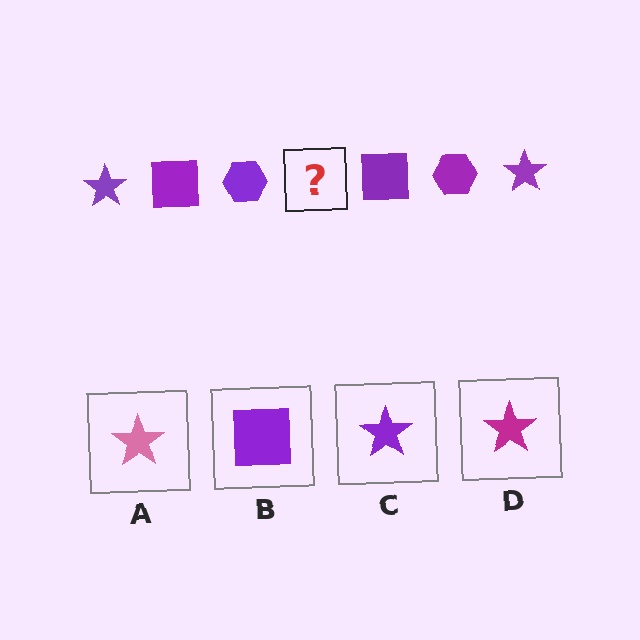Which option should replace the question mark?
Option C.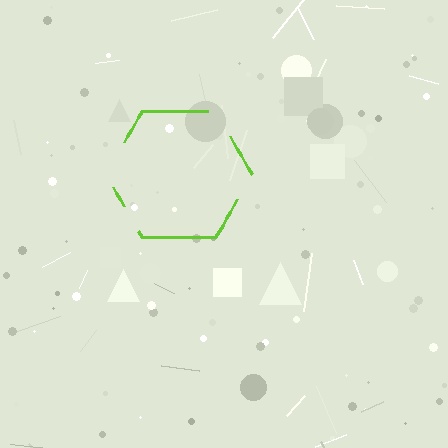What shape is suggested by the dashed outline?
The dashed outline suggests a hexagon.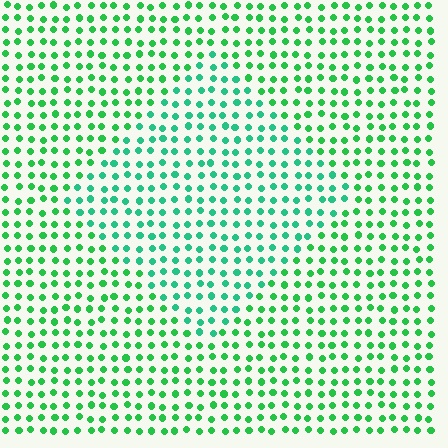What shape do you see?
I see a diamond.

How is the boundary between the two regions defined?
The boundary is defined purely by a slight shift in hue (about 24 degrees). Spacing, size, and orientation are identical on both sides.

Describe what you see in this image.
The image is filled with small green elements in a uniform arrangement. A diamond-shaped region is visible where the elements are tinted to a slightly different hue, forming a subtle color boundary.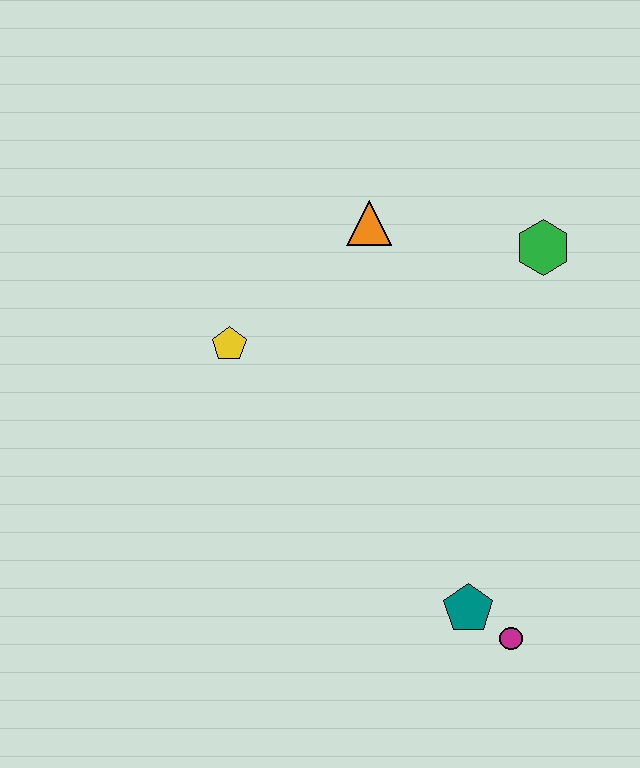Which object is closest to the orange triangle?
The green hexagon is closest to the orange triangle.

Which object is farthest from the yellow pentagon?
The magenta circle is farthest from the yellow pentagon.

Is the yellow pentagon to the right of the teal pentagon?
No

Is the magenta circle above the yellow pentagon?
No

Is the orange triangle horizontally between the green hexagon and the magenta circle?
No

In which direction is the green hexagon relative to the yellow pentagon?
The green hexagon is to the right of the yellow pentagon.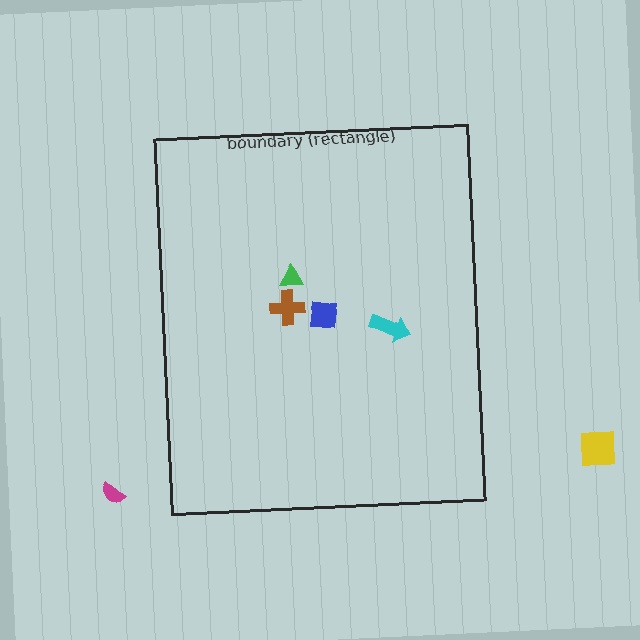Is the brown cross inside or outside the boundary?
Inside.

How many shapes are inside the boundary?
4 inside, 2 outside.